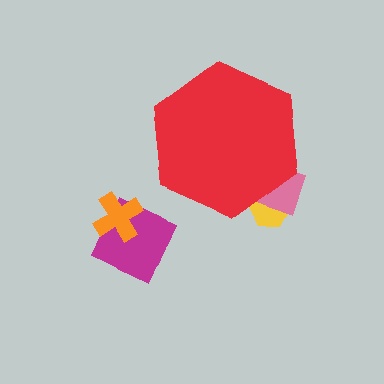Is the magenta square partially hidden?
No, the magenta square is fully visible.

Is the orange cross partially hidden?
No, the orange cross is fully visible.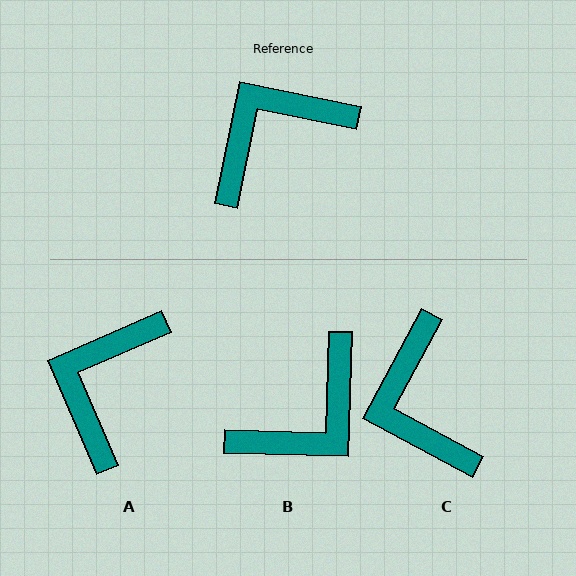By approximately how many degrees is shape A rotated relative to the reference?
Approximately 35 degrees counter-clockwise.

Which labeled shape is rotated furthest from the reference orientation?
B, about 170 degrees away.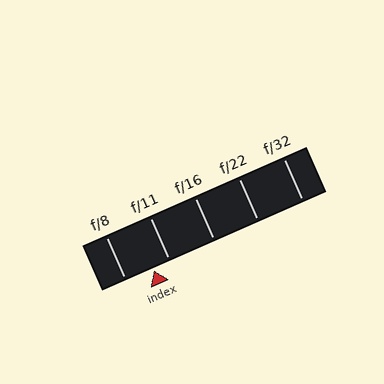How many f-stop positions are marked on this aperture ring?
There are 5 f-stop positions marked.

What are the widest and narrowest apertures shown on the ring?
The widest aperture shown is f/8 and the narrowest is f/32.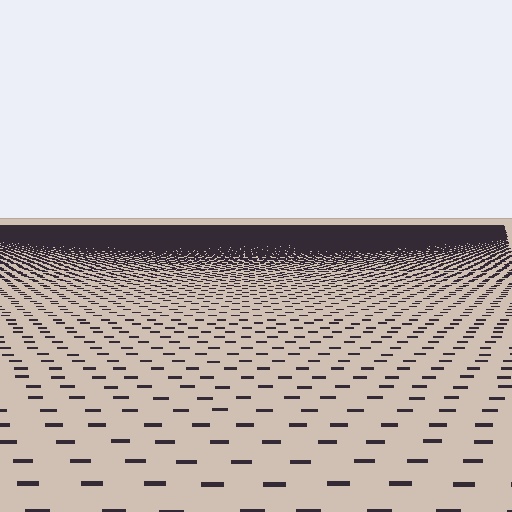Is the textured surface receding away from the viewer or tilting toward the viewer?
The surface is receding away from the viewer. Texture elements get smaller and denser toward the top.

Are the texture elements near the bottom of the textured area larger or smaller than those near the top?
Larger. Near the bottom, elements are closer to the viewer and appear at a bigger on-screen size.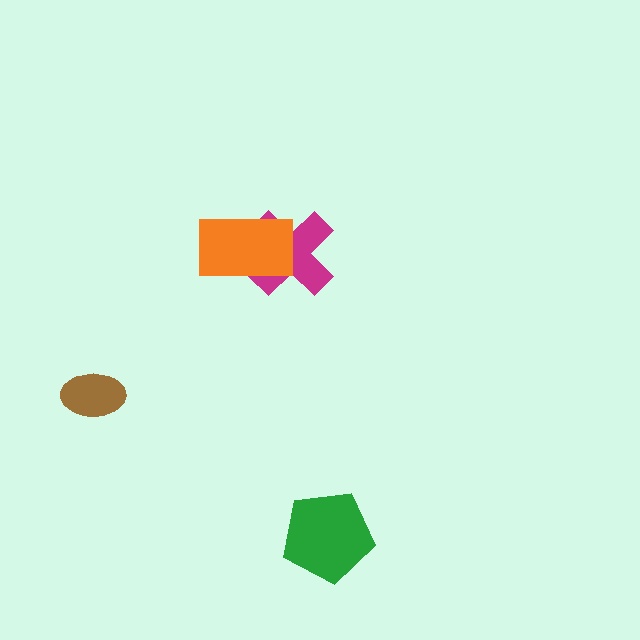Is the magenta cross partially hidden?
Yes, it is partially covered by another shape.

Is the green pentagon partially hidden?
No, no other shape covers it.